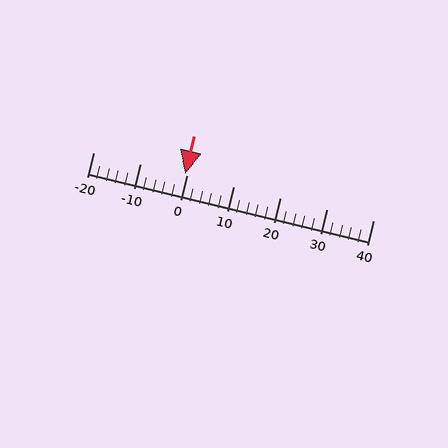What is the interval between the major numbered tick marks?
The major tick marks are spaced 10 units apart.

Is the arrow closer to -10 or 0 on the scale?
The arrow is closer to 0.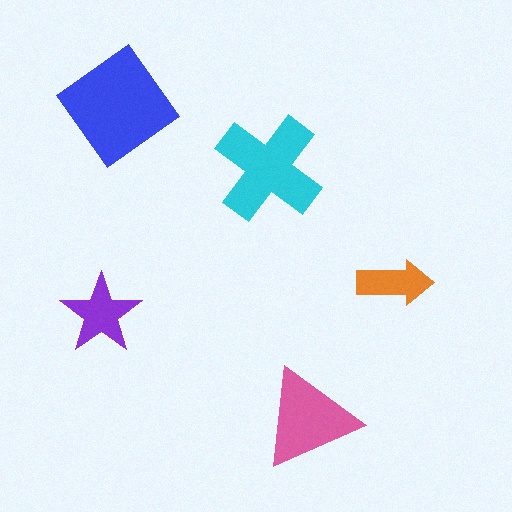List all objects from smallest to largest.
The orange arrow, the purple star, the pink triangle, the cyan cross, the blue diamond.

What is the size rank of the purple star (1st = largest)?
4th.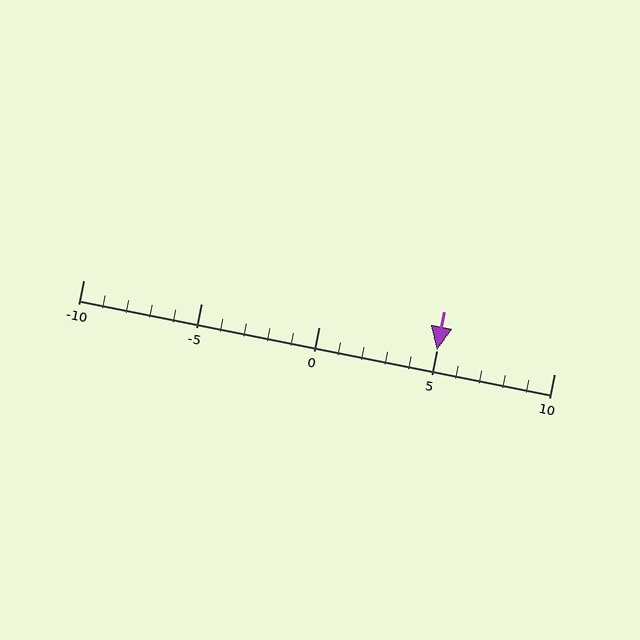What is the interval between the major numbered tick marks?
The major tick marks are spaced 5 units apart.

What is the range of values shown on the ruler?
The ruler shows values from -10 to 10.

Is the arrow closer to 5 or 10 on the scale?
The arrow is closer to 5.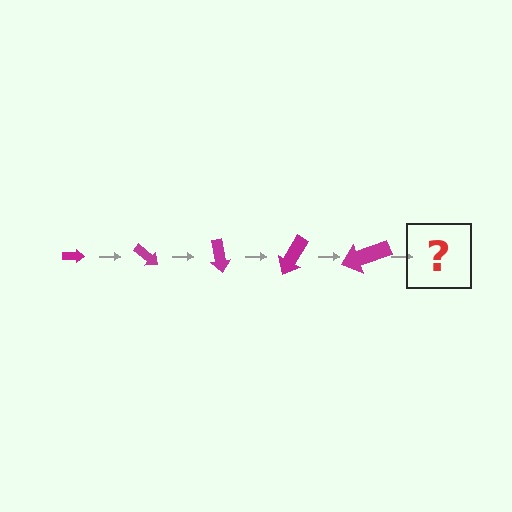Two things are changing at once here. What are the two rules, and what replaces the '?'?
The two rules are that the arrow grows larger each step and it rotates 40 degrees each step. The '?' should be an arrow, larger than the previous one and rotated 200 degrees from the start.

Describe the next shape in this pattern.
It should be an arrow, larger than the previous one and rotated 200 degrees from the start.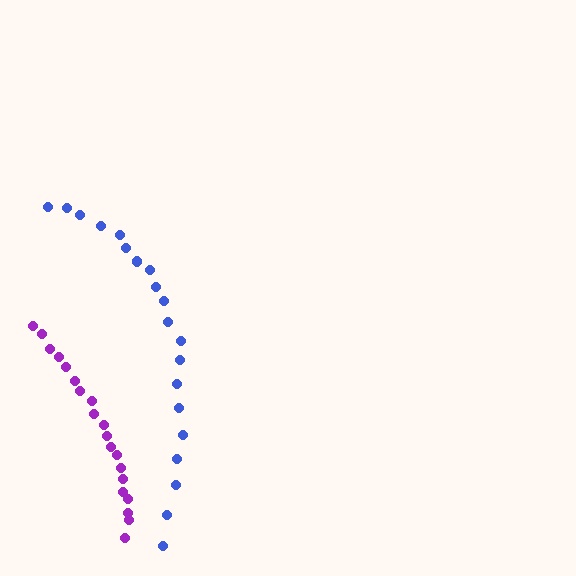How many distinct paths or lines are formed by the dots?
There are 2 distinct paths.